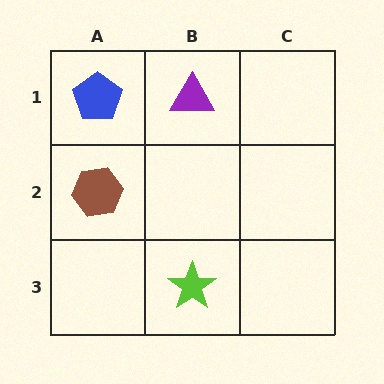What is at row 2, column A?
A brown hexagon.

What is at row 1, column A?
A blue pentagon.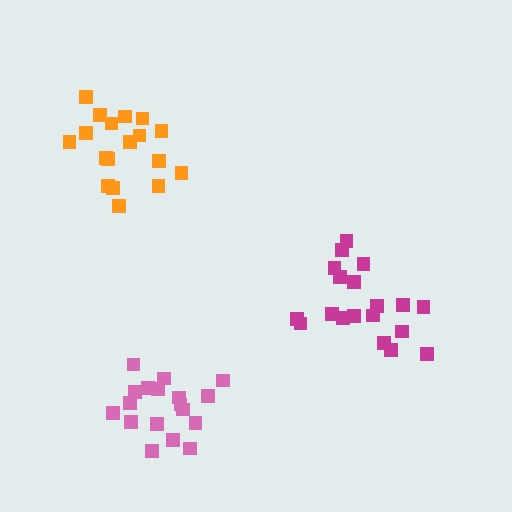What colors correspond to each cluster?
The clusters are colored: magenta, orange, pink.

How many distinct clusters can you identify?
There are 3 distinct clusters.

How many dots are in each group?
Group 1: 19 dots, Group 2: 18 dots, Group 3: 19 dots (56 total).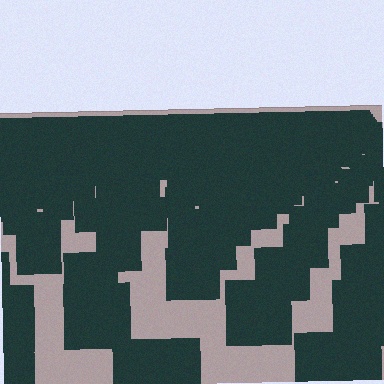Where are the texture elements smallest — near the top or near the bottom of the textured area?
Near the top.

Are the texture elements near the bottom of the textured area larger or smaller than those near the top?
Larger. Near the bottom, elements are closer to the viewer and appear at a bigger on-screen size.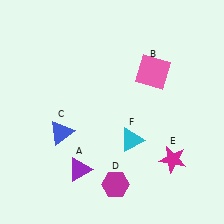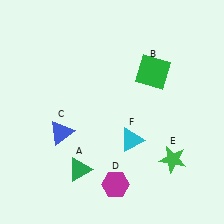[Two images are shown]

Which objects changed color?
A changed from purple to green. B changed from pink to green. E changed from magenta to green.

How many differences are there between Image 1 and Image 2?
There are 3 differences between the two images.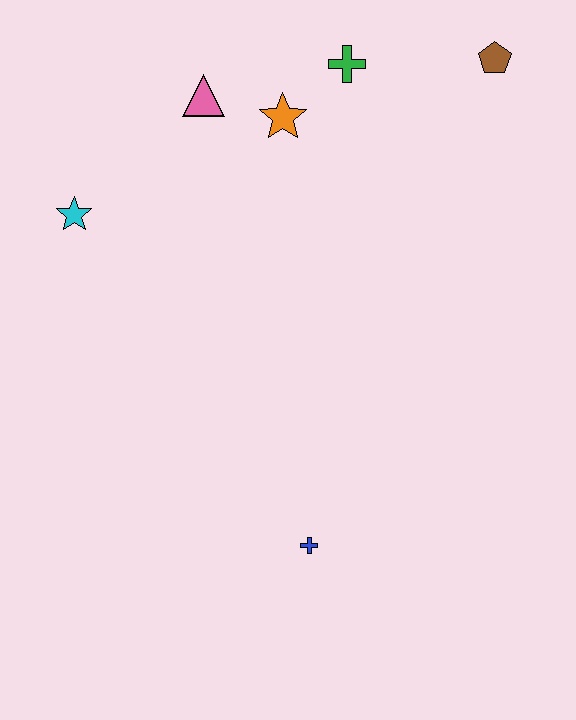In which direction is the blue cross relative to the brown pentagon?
The blue cross is below the brown pentagon.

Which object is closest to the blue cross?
The cyan star is closest to the blue cross.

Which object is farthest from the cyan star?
The brown pentagon is farthest from the cyan star.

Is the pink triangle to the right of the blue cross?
No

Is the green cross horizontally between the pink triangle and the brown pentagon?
Yes